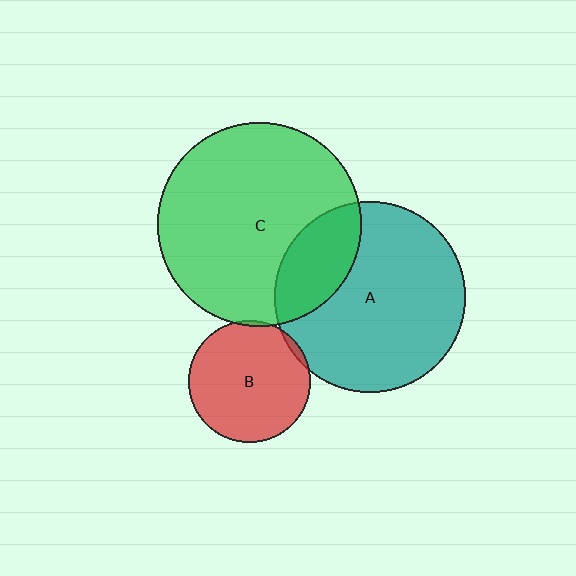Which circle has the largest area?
Circle C (green).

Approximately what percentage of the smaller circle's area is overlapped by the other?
Approximately 25%.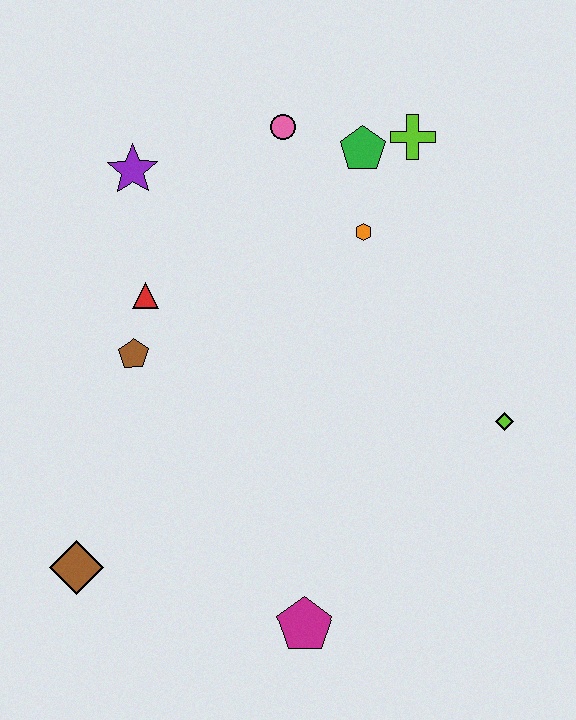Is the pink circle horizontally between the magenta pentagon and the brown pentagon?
Yes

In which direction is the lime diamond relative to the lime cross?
The lime diamond is below the lime cross.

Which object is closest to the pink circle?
The green pentagon is closest to the pink circle.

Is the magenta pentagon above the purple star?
No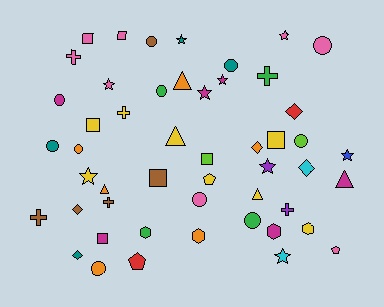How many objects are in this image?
There are 50 objects.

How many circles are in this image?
There are 11 circles.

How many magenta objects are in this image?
There are 6 magenta objects.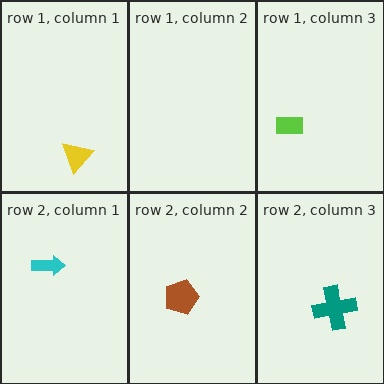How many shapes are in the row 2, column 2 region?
1.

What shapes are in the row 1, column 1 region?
The yellow triangle.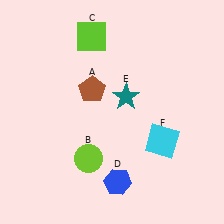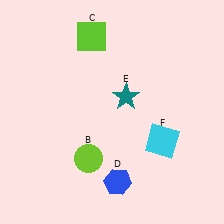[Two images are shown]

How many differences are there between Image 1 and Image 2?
There is 1 difference between the two images.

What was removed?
The brown pentagon (A) was removed in Image 2.